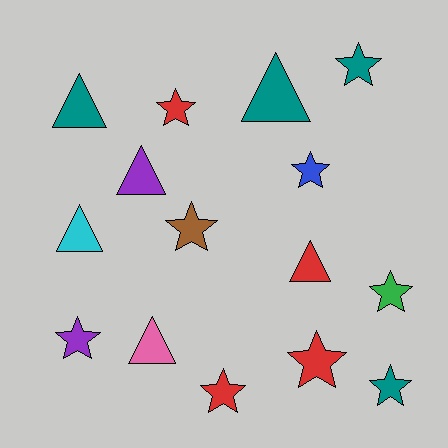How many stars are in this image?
There are 9 stars.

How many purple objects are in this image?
There are 2 purple objects.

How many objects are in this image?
There are 15 objects.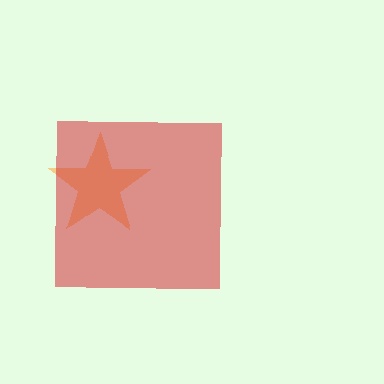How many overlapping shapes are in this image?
There are 2 overlapping shapes in the image.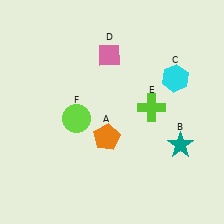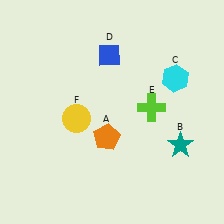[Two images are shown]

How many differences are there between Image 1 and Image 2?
There are 2 differences between the two images.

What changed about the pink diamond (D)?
In Image 1, D is pink. In Image 2, it changed to blue.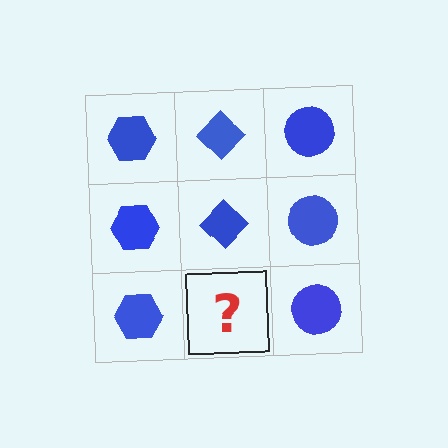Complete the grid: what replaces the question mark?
The question mark should be replaced with a blue diamond.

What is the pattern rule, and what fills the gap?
The rule is that each column has a consistent shape. The gap should be filled with a blue diamond.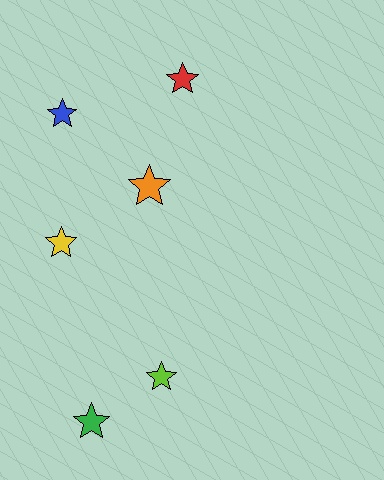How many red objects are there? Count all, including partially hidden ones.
There is 1 red object.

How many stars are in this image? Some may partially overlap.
There are 6 stars.